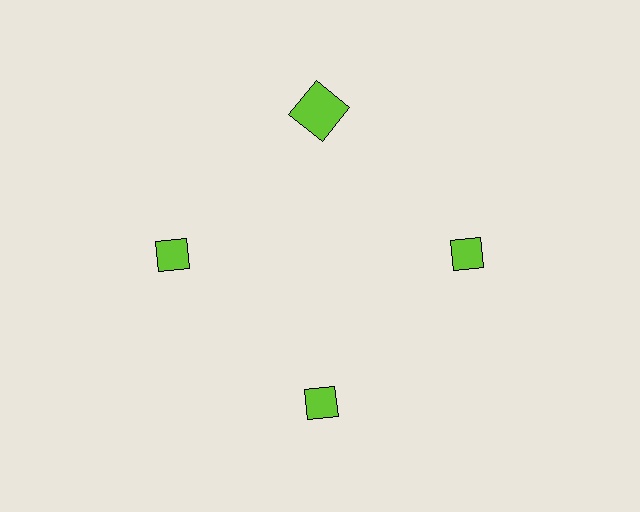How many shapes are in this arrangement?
There are 4 shapes arranged in a ring pattern.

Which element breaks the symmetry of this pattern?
The lime square at roughly the 12 o'clock position breaks the symmetry. All other shapes are lime diamonds.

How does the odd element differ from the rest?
It has a different shape: square instead of diamond.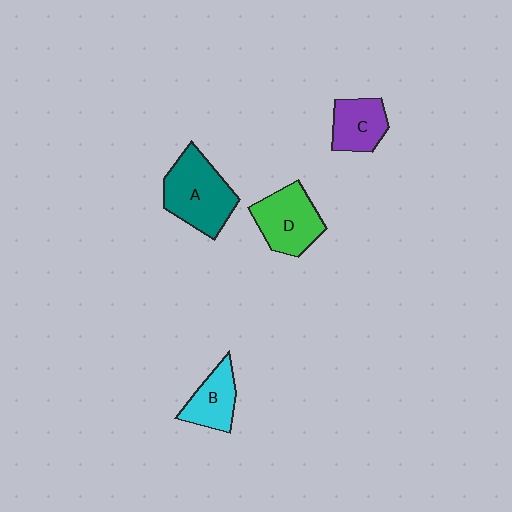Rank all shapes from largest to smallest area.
From largest to smallest: A (teal), D (green), C (purple), B (cyan).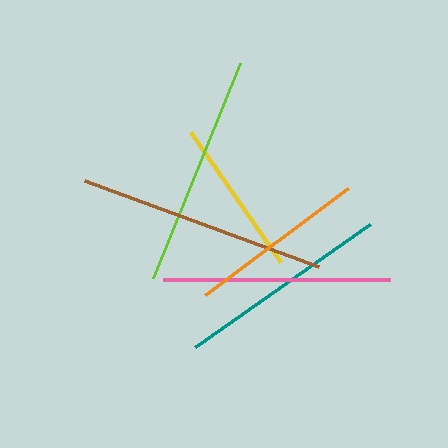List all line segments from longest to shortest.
From longest to shortest: brown, lime, pink, teal, orange, yellow.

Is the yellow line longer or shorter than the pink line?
The pink line is longer than the yellow line.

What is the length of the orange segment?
The orange segment is approximately 178 pixels long.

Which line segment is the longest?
The brown line is the longest at approximately 249 pixels.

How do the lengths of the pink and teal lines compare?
The pink and teal lines are approximately the same length.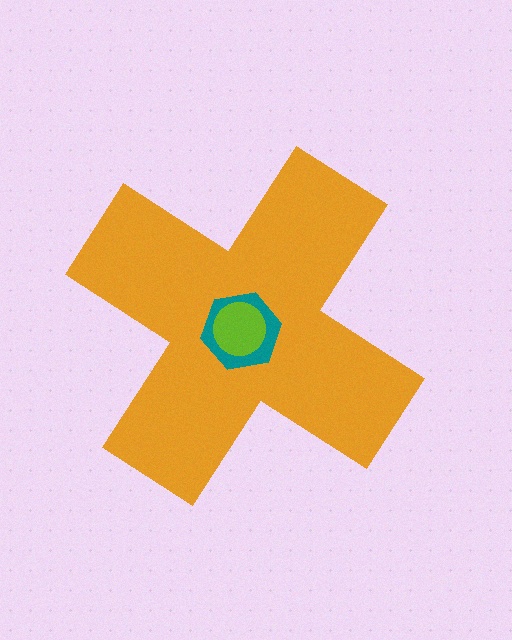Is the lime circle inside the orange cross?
Yes.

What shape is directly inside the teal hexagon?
The lime circle.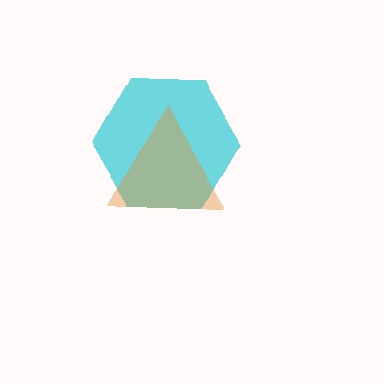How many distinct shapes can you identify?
There are 2 distinct shapes: a cyan hexagon, an orange triangle.